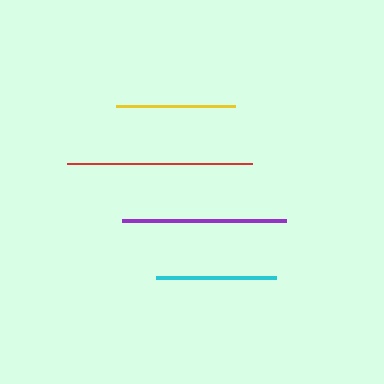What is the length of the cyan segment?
The cyan segment is approximately 120 pixels long.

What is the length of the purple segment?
The purple segment is approximately 164 pixels long.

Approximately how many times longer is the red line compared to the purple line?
The red line is approximately 1.1 times the length of the purple line.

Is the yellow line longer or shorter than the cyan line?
The cyan line is longer than the yellow line.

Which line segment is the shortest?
The yellow line is the shortest at approximately 119 pixels.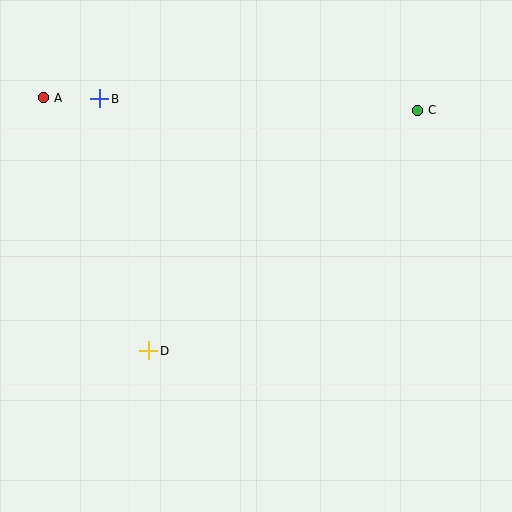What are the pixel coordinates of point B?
Point B is at (100, 99).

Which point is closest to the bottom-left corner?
Point D is closest to the bottom-left corner.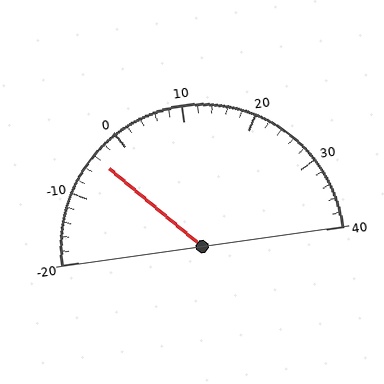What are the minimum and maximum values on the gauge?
The gauge ranges from -20 to 40.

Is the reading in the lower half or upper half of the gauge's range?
The reading is in the lower half of the range (-20 to 40).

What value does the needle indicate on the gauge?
The needle indicates approximately -4.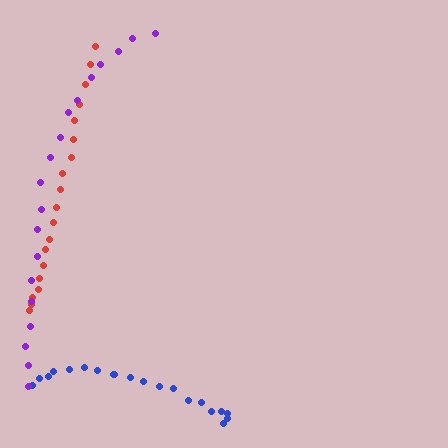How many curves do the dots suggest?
There are 3 distinct paths.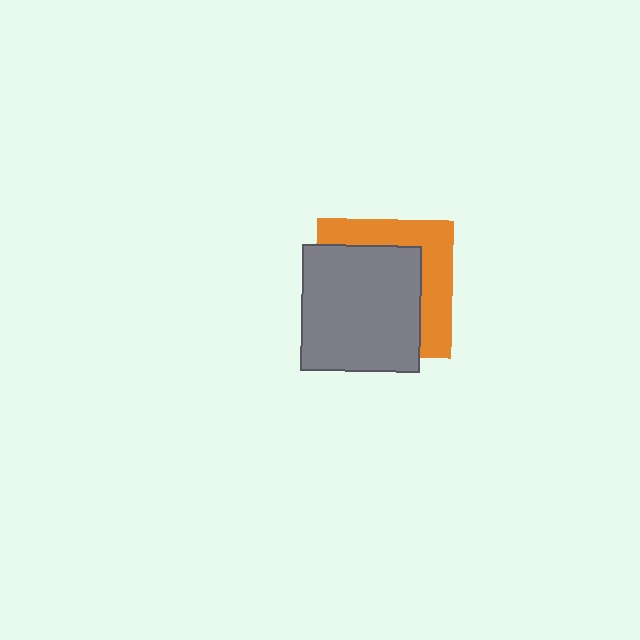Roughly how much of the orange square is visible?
A small part of it is visible (roughly 37%).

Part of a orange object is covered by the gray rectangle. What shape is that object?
It is a square.